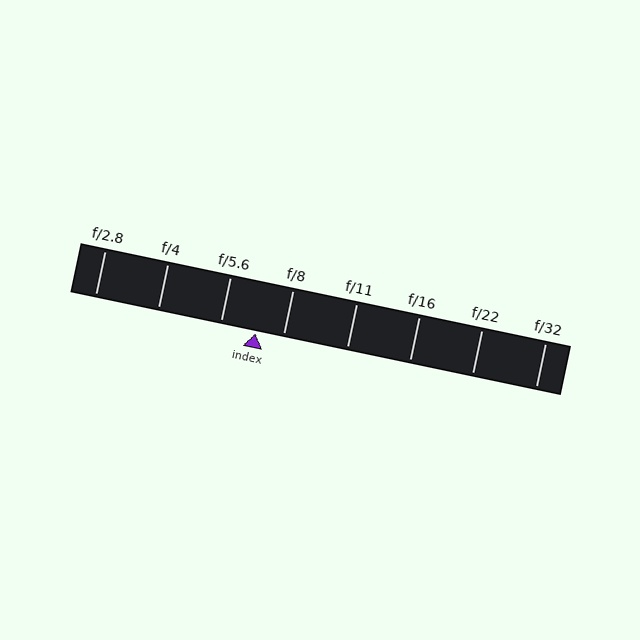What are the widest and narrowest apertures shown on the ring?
The widest aperture shown is f/2.8 and the narrowest is f/32.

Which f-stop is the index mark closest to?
The index mark is closest to f/8.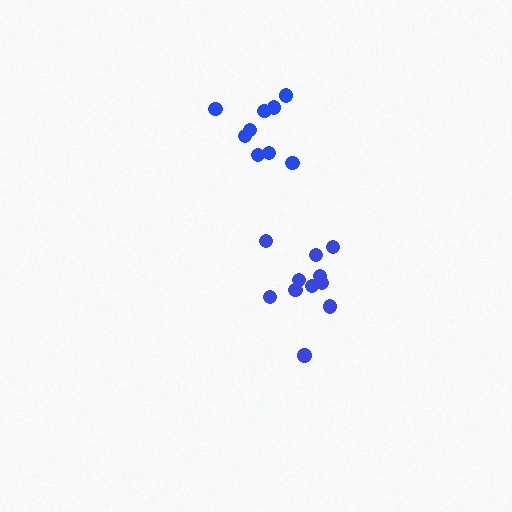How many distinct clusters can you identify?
There are 2 distinct clusters.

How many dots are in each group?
Group 1: 11 dots, Group 2: 9 dots (20 total).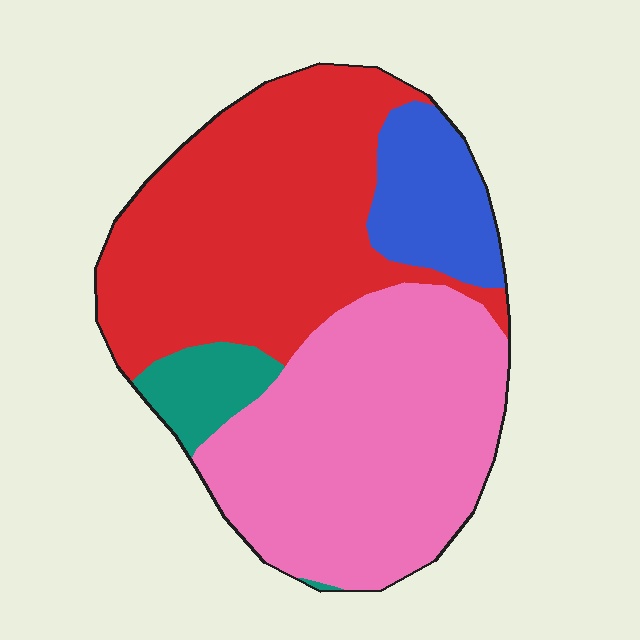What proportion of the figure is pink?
Pink covers 41% of the figure.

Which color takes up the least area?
Teal, at roughly 5%.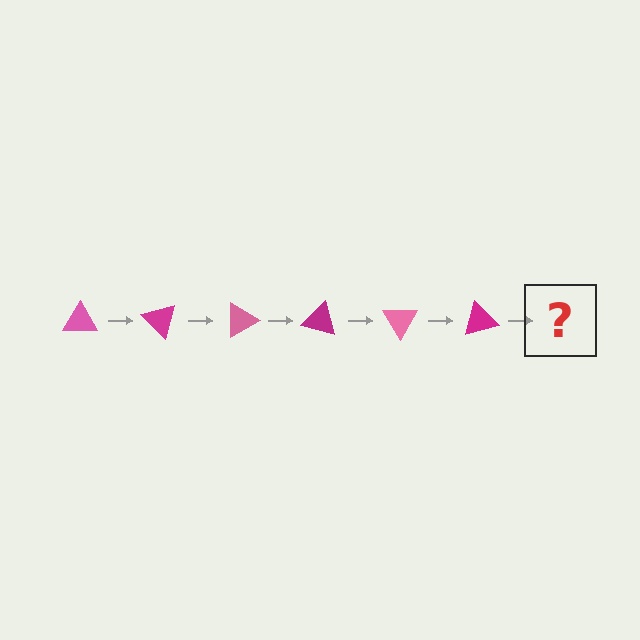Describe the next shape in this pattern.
It should be a pink triangle, rotated 270 degrees from the start.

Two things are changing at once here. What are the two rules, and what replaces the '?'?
The two rules are that it rotates 45 degrees each step and the color cycles through pink and magenta. The '?' should be a pink triangle, rotated 270 degrees from the start.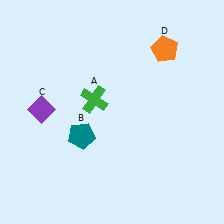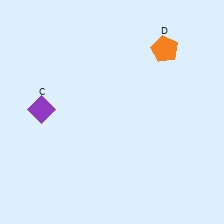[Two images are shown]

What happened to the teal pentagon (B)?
The teal pentagon (B) was removed in Image 2. It was in the bottom-left area of Image 1.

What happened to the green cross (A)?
The green cross (A) was removed in Image 2. It was in the top-left area of Image 1.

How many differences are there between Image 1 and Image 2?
There are 2 differences between the two images.